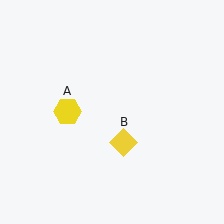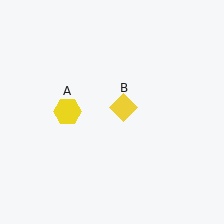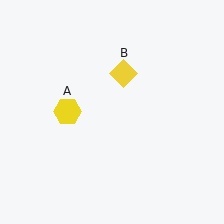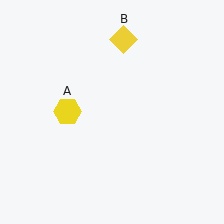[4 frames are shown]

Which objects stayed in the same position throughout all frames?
Yellow hexagon (object A) remained stationary.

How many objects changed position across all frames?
1 object changed position: yellow diamond (object B).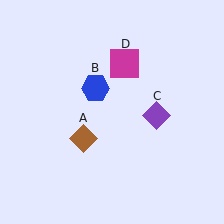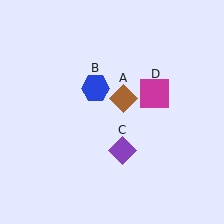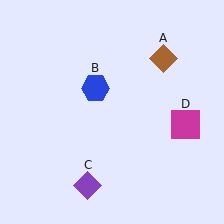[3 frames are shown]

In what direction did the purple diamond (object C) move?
The purple diamond (object C) moved down and to the left.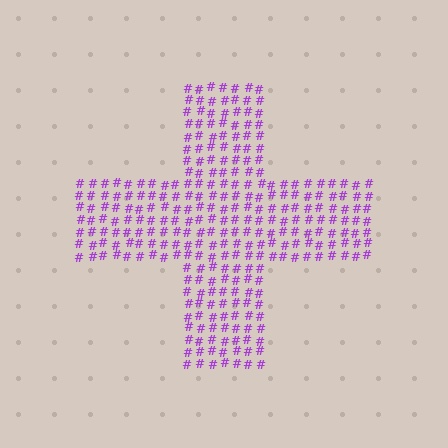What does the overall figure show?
The overall figure shows a cross.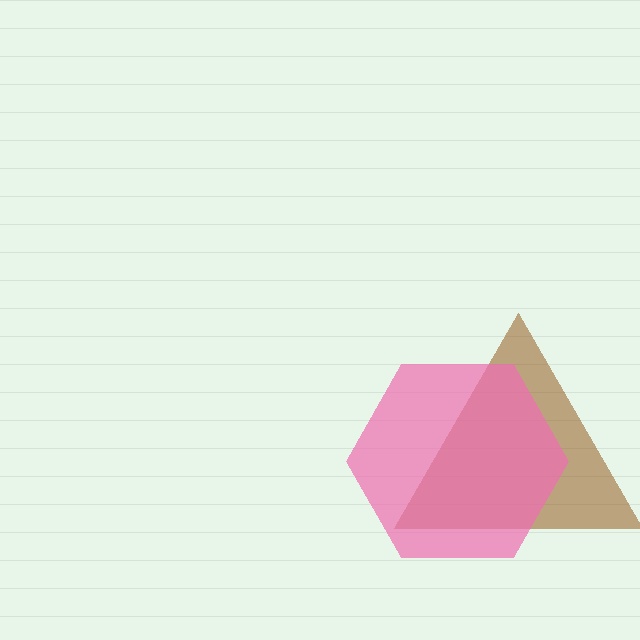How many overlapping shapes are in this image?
There are 2 overlapping shapes in the image.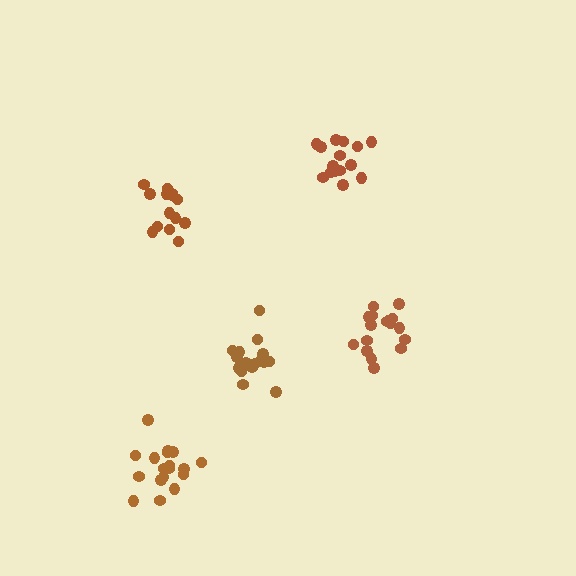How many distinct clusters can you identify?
There are 5 distinct clusters.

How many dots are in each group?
Group 1: 14 dots, Group 2: 17 dots, Group 3: 15 dots, Group 4: 18 dots, Group 5: 17 dots (81 total).